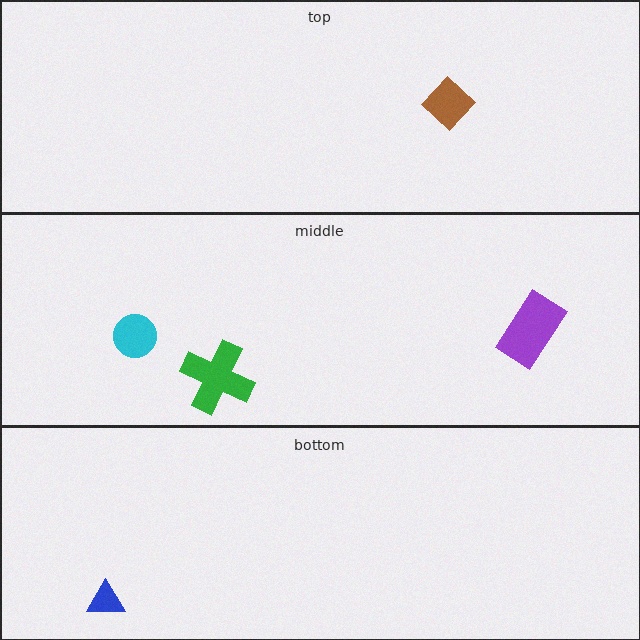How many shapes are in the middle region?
3.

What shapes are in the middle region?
The green cross, the cyan circle, the purple rectangle.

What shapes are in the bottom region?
The blue triangle.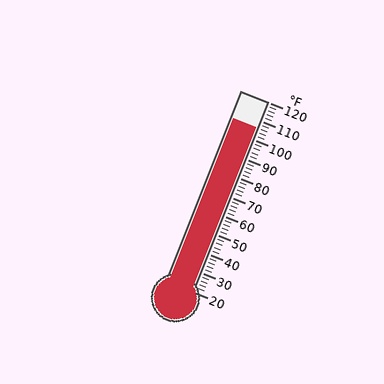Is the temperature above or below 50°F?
The temperature is above 50°F.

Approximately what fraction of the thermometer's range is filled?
The thermometer is filled to approximately 85% of its range.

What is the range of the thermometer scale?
The thermometer scale ranges from 20°F to 120°F.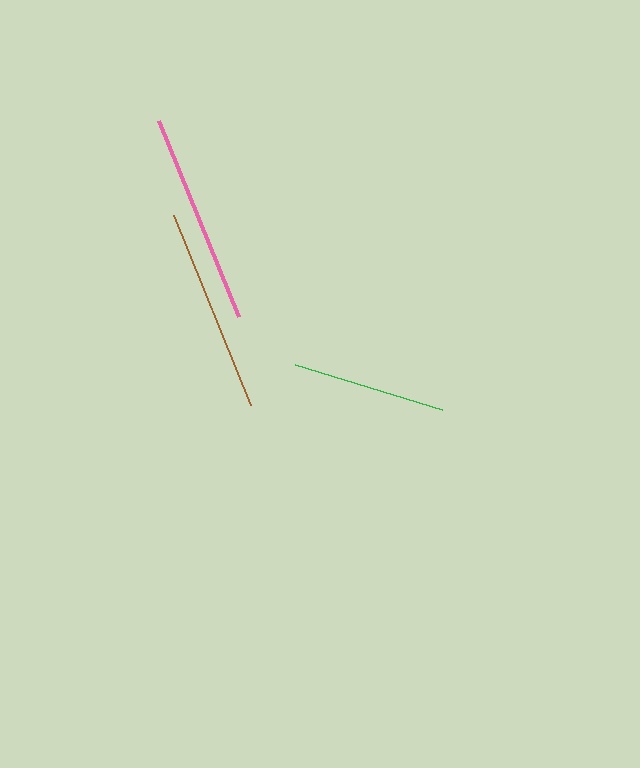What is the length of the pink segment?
The pink segment is approximately 212 pixels long.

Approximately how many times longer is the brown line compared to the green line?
The brown line is approximately 1.3 times the length of the green line.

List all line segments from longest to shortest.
From longest to shortest: pink, brown, green.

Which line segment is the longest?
The pink line is the longest at approximately 212 pixels.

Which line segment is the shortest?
The green line is the shortest at approximately 154 pixels.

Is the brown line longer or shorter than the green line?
The brown line is longer than the green line.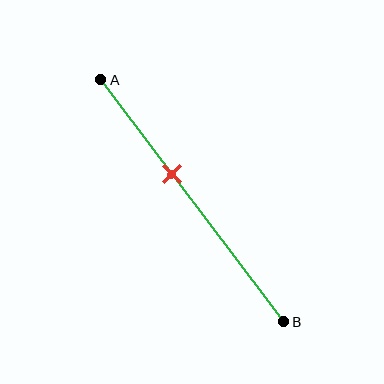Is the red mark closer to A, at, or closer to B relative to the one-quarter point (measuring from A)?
The red mark is closer to point B than the one-quarter point of segment AB.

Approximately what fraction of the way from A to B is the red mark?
The red mark is approximately 40% of the way from A to B.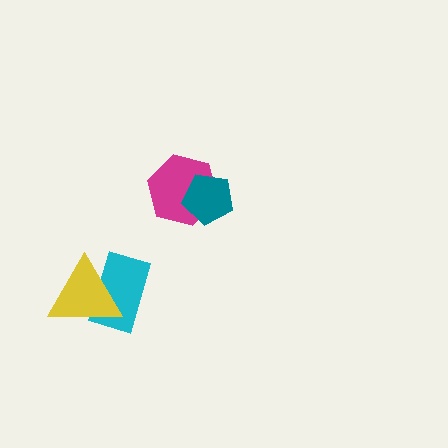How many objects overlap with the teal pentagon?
1 object overlaps with the teal pentagon.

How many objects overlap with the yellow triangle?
1 object overlaps with the yellow triangle.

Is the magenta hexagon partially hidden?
Yes, it is partially covered by another shape.